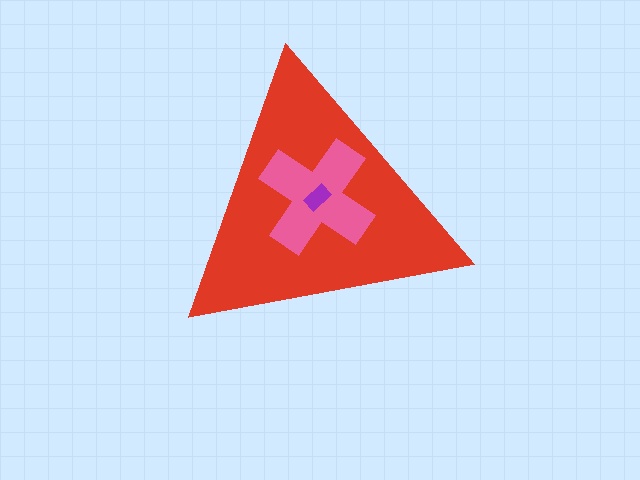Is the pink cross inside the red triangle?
Yes.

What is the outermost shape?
The red triangle.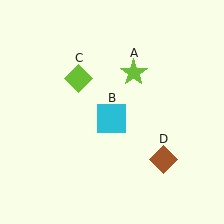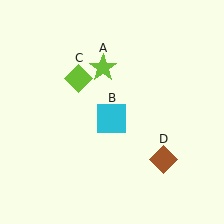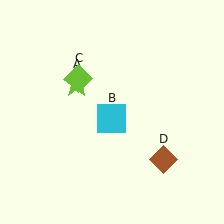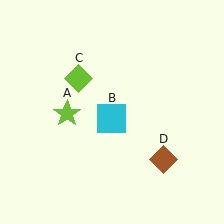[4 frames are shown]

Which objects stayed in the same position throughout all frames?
Cyan square (object B) and lime diamond (object C) and brown diamond (object D) remained stationary.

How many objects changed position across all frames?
1 object changed position: lime star (object A).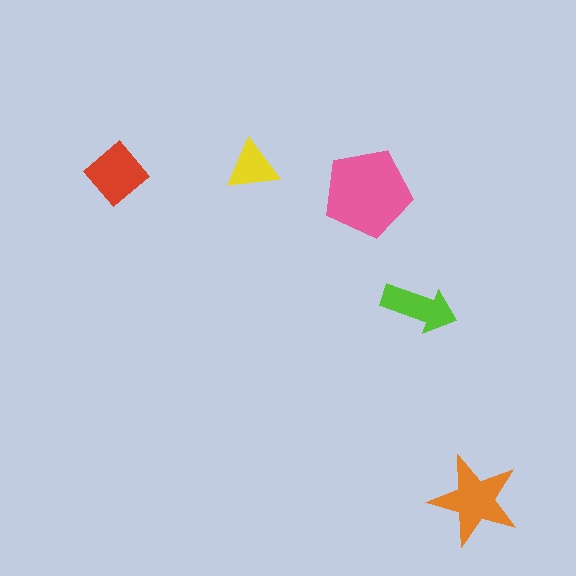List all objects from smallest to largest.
The yellow triangle, the lime arrow, the red diamond, the orange star, the pink pentagon.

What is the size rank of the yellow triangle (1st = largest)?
5th.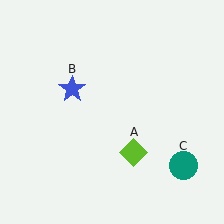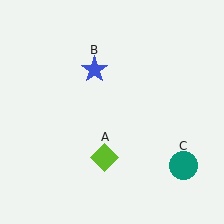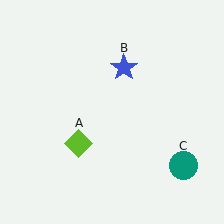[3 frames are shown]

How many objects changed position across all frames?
2 objects changed position: lime diamond (object A), blue star (object B).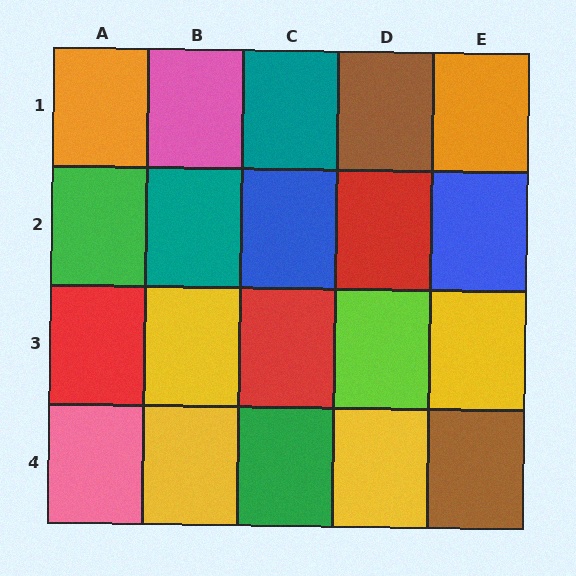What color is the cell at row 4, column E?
Brown.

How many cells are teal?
2 cells are teal.